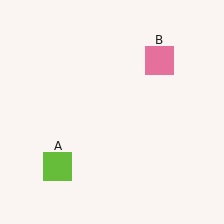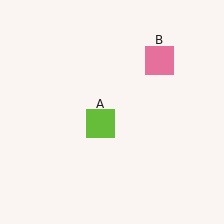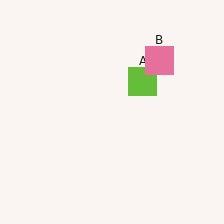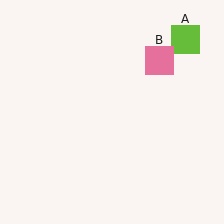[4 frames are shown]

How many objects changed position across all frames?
1 object changed position: lime square (object A).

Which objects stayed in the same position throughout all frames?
Pink square (object B) remained stationary.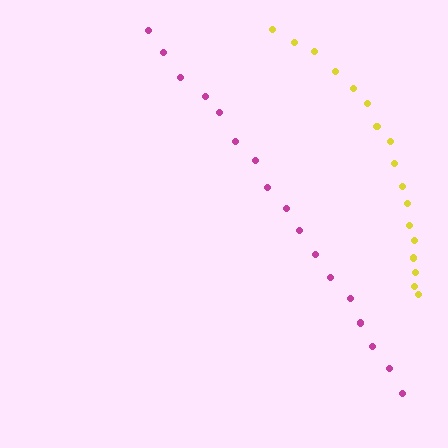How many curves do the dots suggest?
There are 2 distinct paths.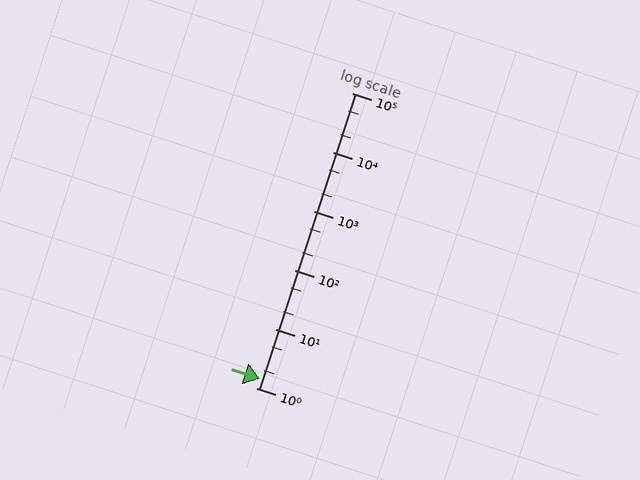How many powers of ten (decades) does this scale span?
The scale spans 5 decades, from 1 to 100000.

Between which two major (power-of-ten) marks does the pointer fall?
The pointer is between 1 and 10.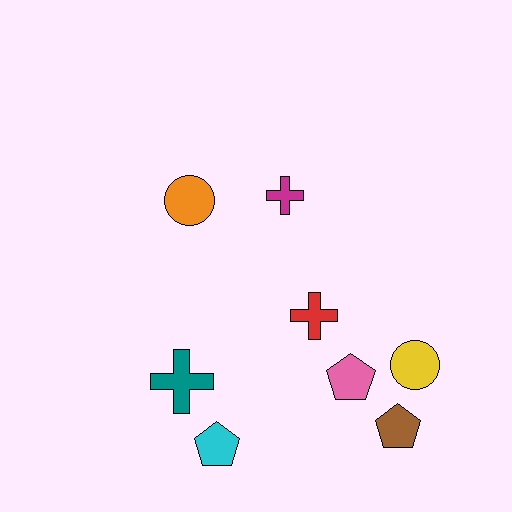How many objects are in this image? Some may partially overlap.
There are 8 objects.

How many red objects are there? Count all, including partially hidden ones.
There is 1 red object.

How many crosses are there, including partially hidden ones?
There are 3 crosses.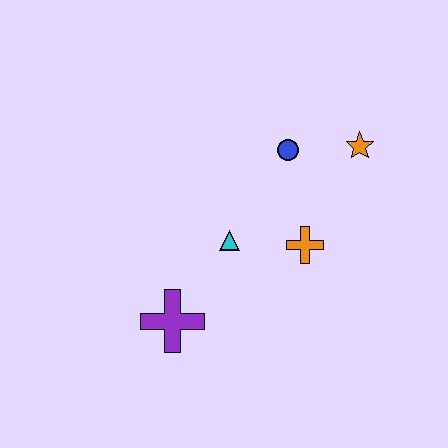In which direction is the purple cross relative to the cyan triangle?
The purple cross is below the cyan triangle.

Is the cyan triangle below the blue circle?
Yes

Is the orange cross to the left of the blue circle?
No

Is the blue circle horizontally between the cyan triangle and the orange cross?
Yes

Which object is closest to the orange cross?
The cyan triangle is closest to the orange cross.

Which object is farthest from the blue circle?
The purple cross is farthest from the blue circle.